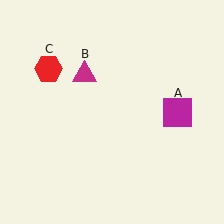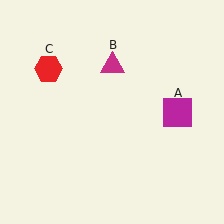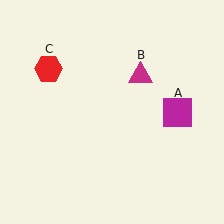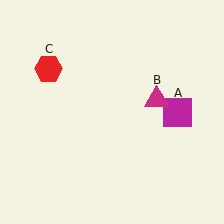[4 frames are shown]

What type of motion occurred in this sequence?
The magenta triangle (object B) rotated clockwise around the center of the scene.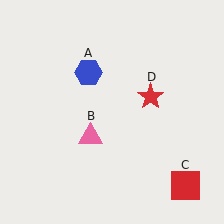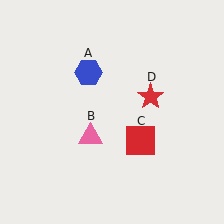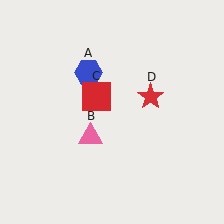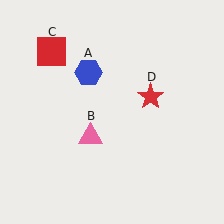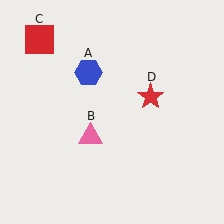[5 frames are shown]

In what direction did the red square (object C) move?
The red square (object C) moved up and to the left.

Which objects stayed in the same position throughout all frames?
Blue hexagon (object A) and pink triangle (object B) and red star (object D) remained stationary.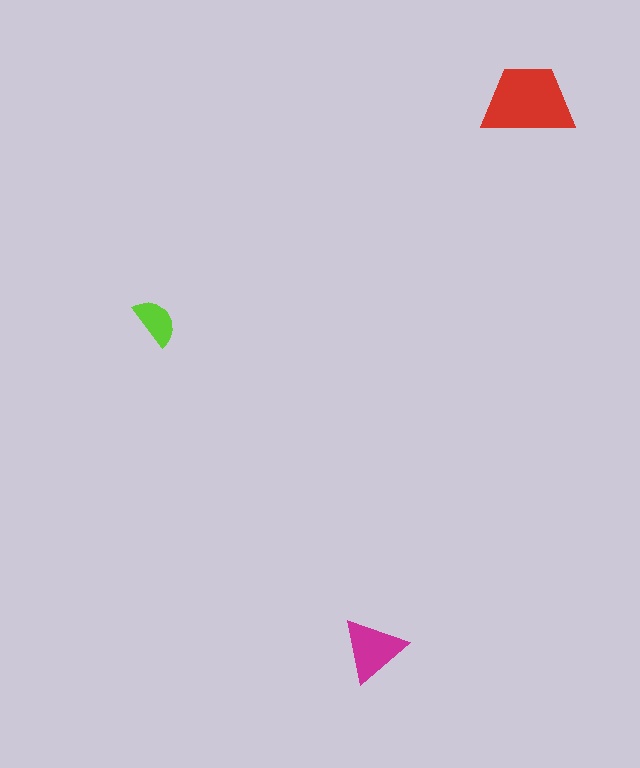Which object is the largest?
The red trapezoid.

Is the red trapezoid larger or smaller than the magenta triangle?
Larger.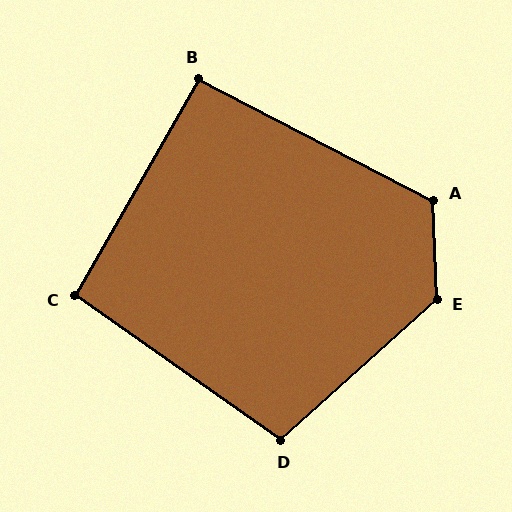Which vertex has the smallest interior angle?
B, at approximately 92 degrees.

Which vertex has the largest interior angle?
E, at approximately 130 degrees.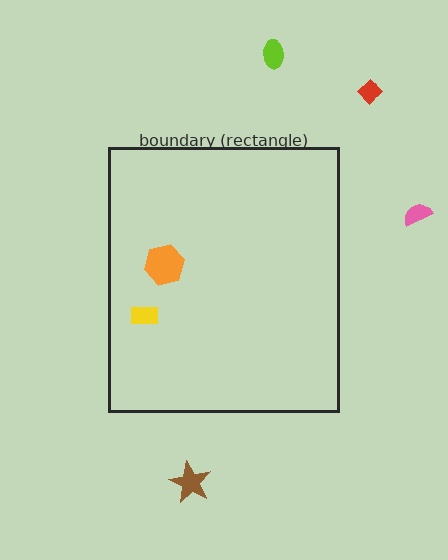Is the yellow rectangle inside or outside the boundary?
Inside.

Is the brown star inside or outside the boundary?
Outside.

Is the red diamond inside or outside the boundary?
Outside.